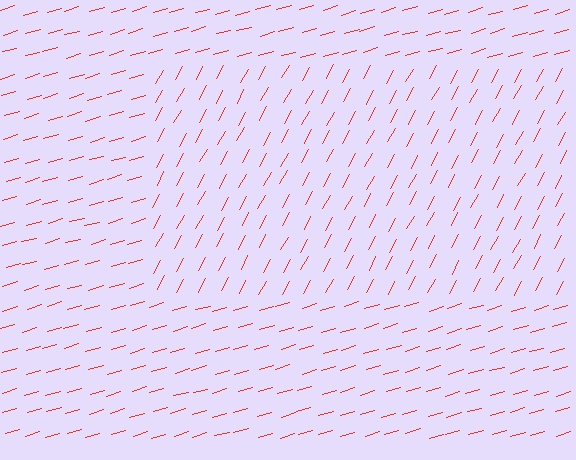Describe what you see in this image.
The image is filled with small red line segments. A rectangle region in the image has lines oriented differently from the surrounding lines, creating a visible texture boundary.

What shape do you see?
I see a rectangle.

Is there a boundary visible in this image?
Yes, there is a texture boundary formed by a change in line orientation.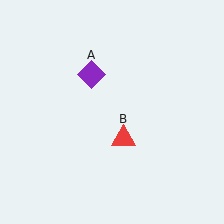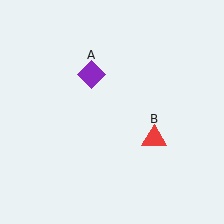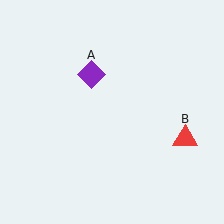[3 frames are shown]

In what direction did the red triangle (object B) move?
The red triangle (object B) moved right.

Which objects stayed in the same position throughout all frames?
Purple diamond (object A) remained stationary.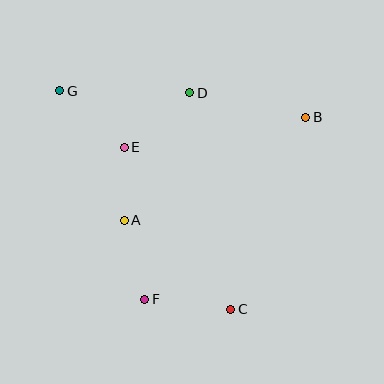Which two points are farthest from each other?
Points C and G are farthest from each other.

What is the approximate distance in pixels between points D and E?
The distance between D and E is approximately 85 pixels.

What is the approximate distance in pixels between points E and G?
The distance between E and G is approximately 86 pixels.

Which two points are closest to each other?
Points A and E are closest to each other.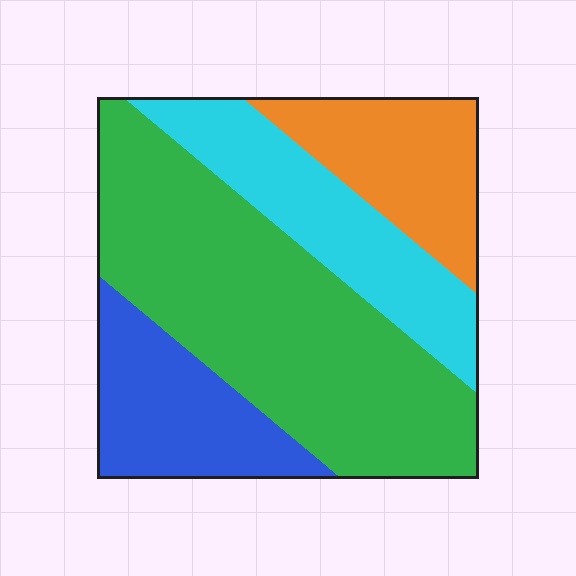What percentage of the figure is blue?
Blue covers roughly 15% of the figure.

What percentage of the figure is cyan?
Cyan takes up about one fifth (1/5) of the figure.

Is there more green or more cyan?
Green.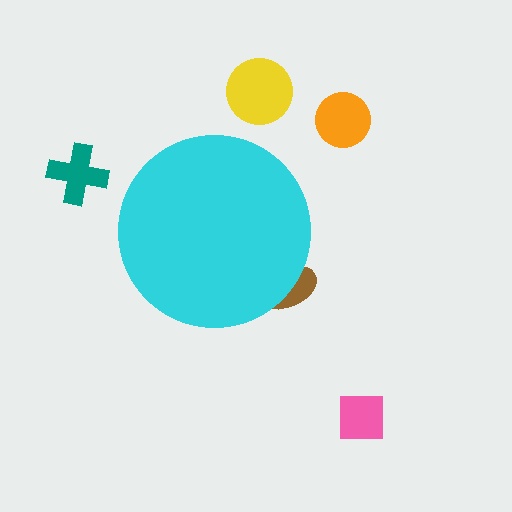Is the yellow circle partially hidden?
No, the yellow circle is fully visible.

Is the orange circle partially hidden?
No, the orange circle is fully visible.